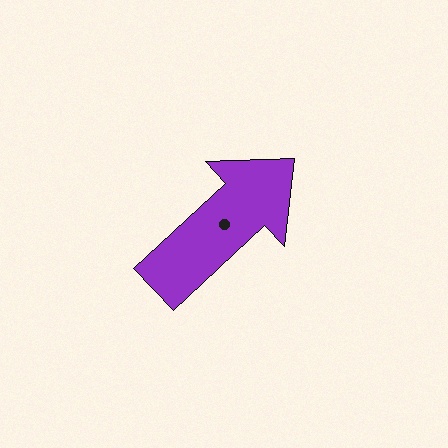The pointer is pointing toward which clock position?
Roughly 2 o'clock.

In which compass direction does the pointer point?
Northeast.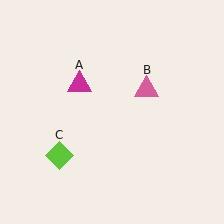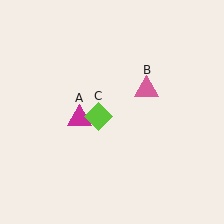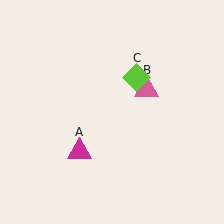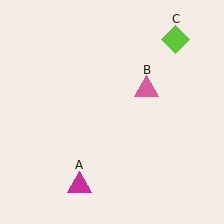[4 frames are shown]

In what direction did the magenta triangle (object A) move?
The magenta triangle (object A) moved down.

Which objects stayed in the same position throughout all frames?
Pink triangle (object B) remained stationary.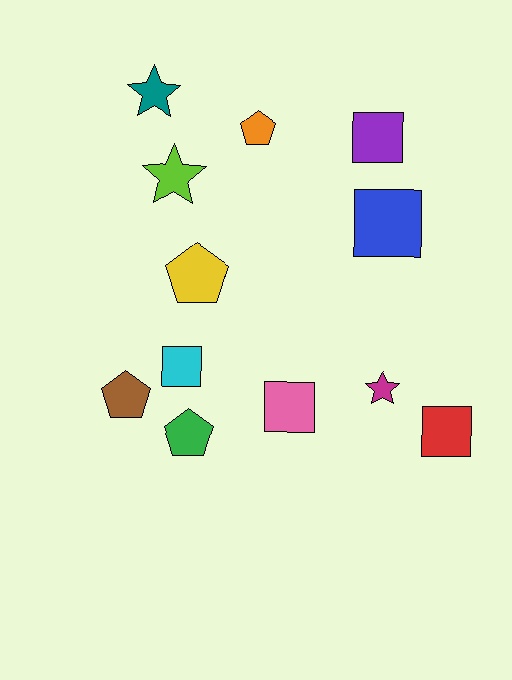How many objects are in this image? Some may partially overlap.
There are 12 objects.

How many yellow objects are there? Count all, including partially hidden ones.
There is 1 yellow object.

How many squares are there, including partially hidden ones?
There are 5 squares.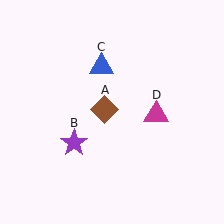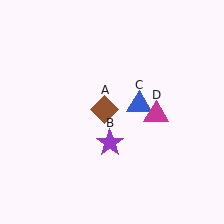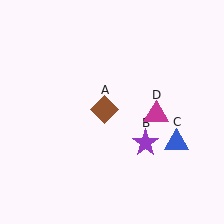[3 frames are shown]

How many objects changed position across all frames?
2 objects changed position: purple star (object B), blue triangle (object C).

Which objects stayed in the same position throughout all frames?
Brown diamond (object A) and magenta triangle (object D) remained stationary.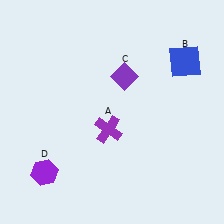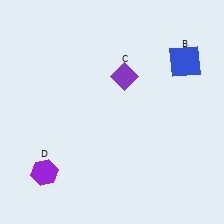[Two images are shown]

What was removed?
The purple cross (A) was removed in Image 2.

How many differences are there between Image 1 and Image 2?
There is 1 difference between the two images.